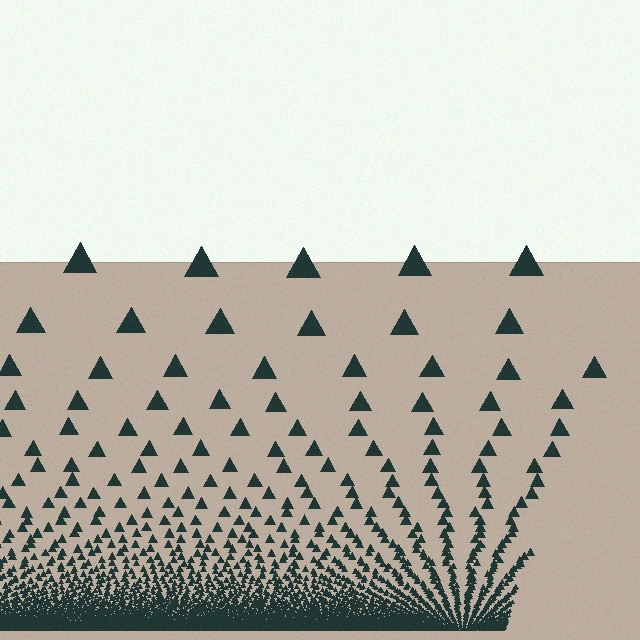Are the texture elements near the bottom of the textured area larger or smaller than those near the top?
Smaller. The gradient is inverted — elements near the bottom are smaller and denser.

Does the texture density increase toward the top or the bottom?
Density increases toward the bottom.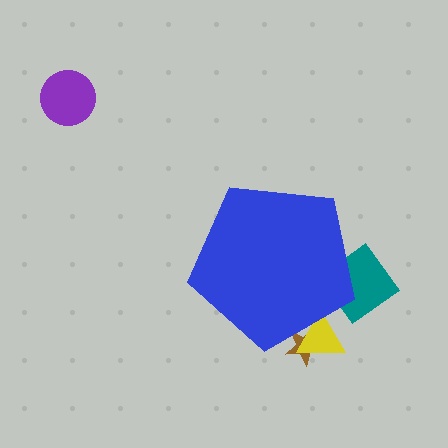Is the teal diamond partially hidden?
Yes, the teal diamond is partially hidden behind the blue pentagon.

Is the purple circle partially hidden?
No, the purple circle is fully visible.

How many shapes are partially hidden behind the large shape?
3 shapes are partially hidden.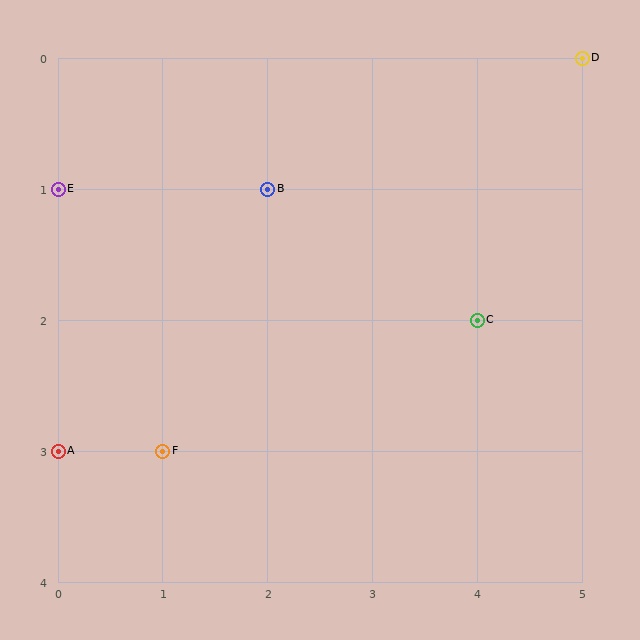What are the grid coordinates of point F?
Point F is at grid coordinates (1, 3).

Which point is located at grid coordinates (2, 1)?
Point B is at (2, 1).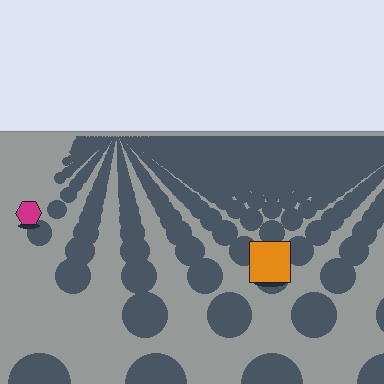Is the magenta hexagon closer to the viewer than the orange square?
No. The orange square is closer — you can tell from the texture gradient: the ground texture is coarser near it.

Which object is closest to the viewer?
The orange square is closest. The texture marks near it are larger and more spread out.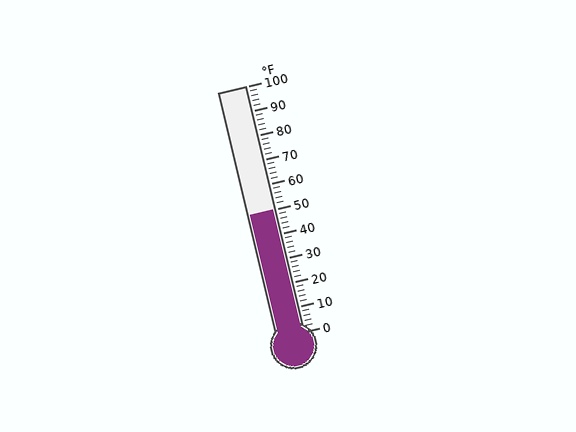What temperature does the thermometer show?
The thermometer shows approximately 50°F.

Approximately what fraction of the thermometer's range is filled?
The thermometer is filled to approximately 50% of its range.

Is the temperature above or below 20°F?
The temperature is above 20°F.